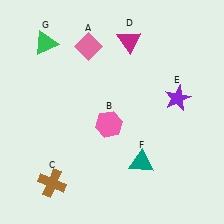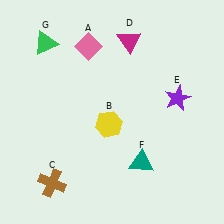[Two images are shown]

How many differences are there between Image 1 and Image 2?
There is 1 difference between the two images.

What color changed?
The hexagon (B) changed from pink in Image 1 to yellow in Image 2.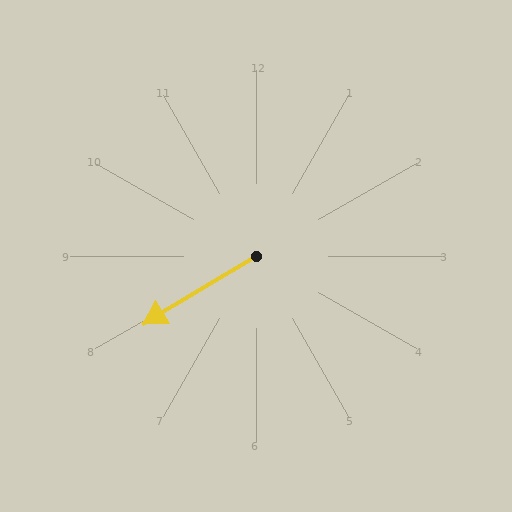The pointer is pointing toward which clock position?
Roughly 8 o'clock.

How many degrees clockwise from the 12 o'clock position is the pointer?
Approximately 239 degrees.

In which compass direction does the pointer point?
Southwest.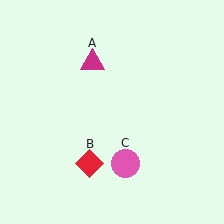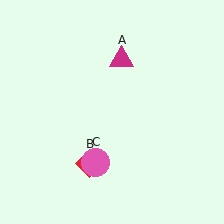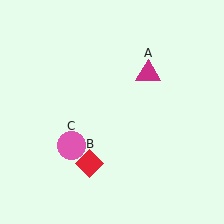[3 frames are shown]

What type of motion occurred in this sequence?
The magenta triangle (object A), pink circle (object C) rotated clockwise around the center of the scene.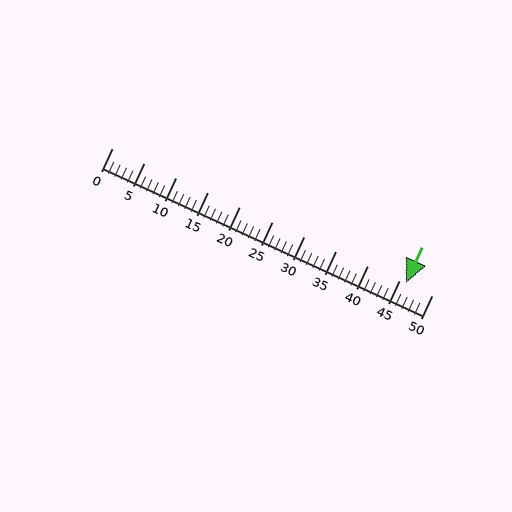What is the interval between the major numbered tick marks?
The major tick marks are spaced 5 units apart.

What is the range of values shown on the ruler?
The ruler shows values from 0 to 50.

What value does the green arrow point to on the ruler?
The green arrow points to approximately 46.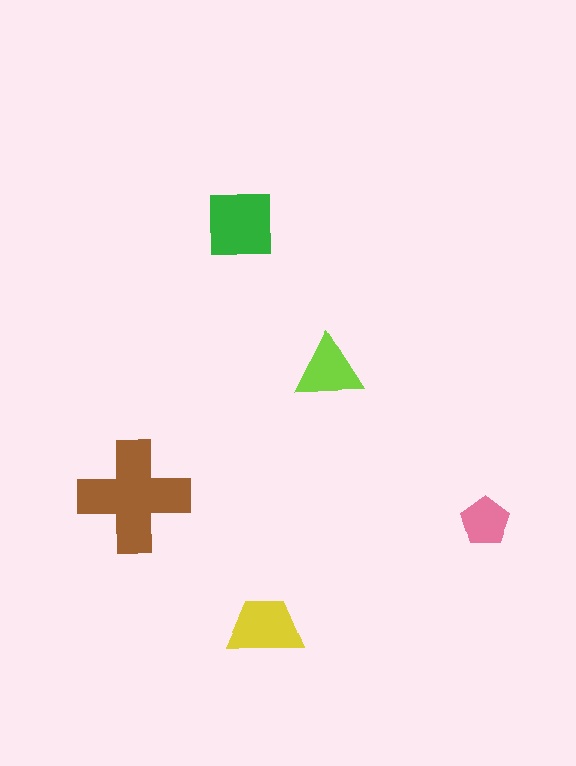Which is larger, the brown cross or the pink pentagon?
The brown cross.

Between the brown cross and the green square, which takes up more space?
The brown cross.